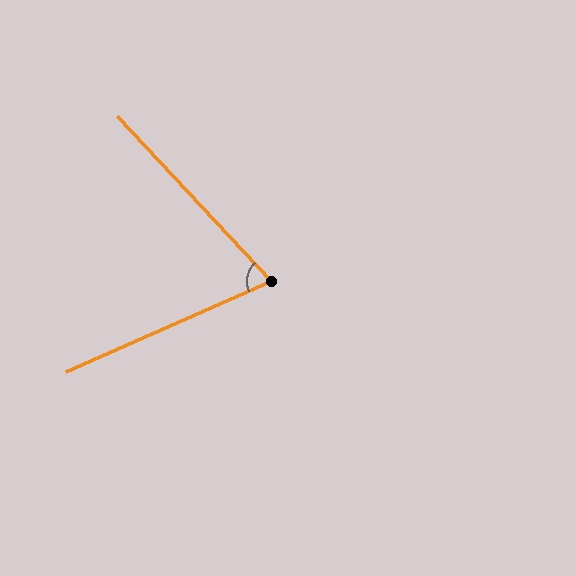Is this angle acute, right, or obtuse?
It is acute.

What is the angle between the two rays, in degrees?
Approximately 71 degrees.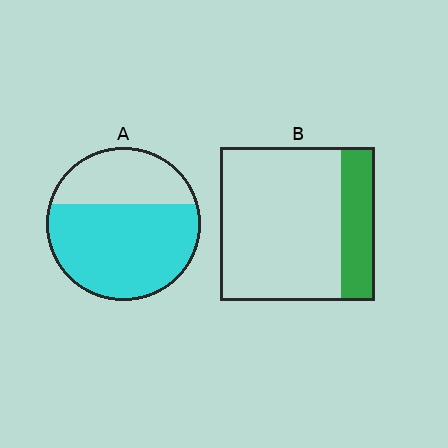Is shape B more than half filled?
No.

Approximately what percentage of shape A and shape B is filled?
A is approximately 65% and B is approximately 20%.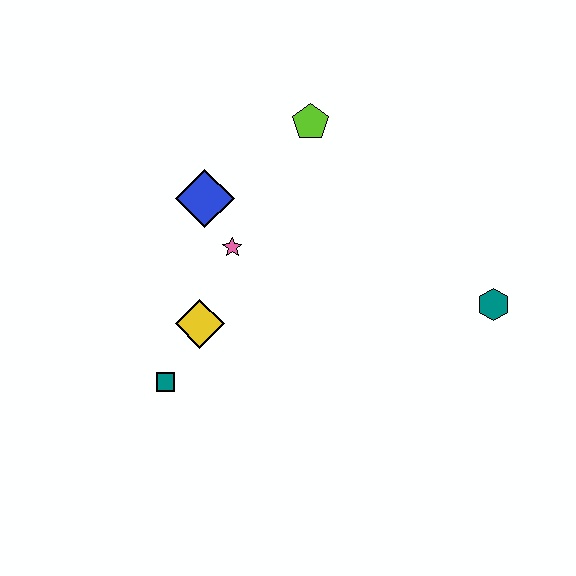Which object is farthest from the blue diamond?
The teal hexagon is farthest from the blue diamond.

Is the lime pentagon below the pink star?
No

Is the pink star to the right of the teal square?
Yes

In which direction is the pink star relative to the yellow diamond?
The pink star is above the yellow diamond.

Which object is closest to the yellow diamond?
The teal square is closest to the yellow diamond.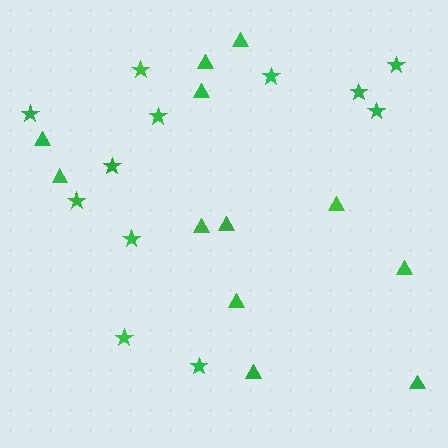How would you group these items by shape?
There are 2 groups: one group of triangles (12) and one group of stars (12).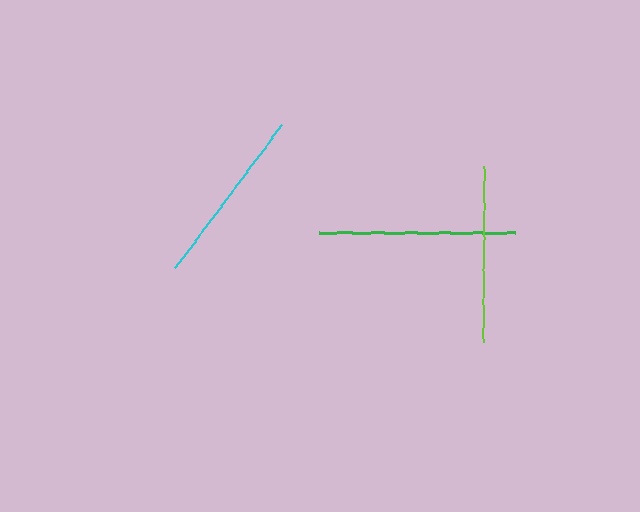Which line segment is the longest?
The green line is the longest at approximately 196 pixels.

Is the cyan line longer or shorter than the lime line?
The cyan line is longer than the lime line.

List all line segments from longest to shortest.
From longest to shortest: green, cyan, lime.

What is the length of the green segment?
The green segment is approximately 196 pixels long.